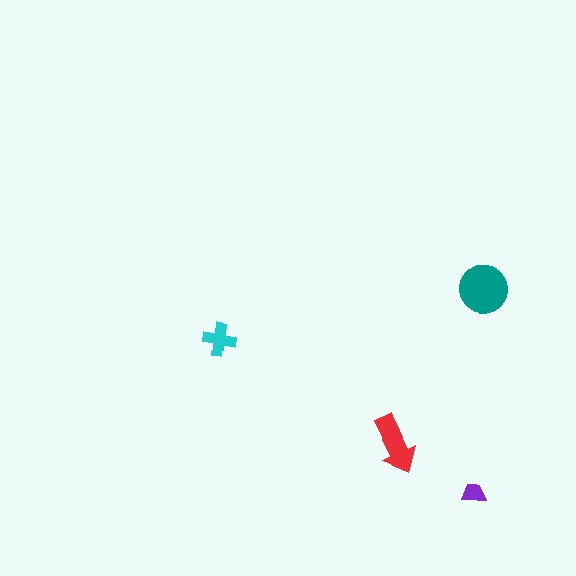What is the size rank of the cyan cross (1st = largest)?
3rd.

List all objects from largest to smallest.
The teal circle, the red arrow, the cyan cross, the purple trapezoid.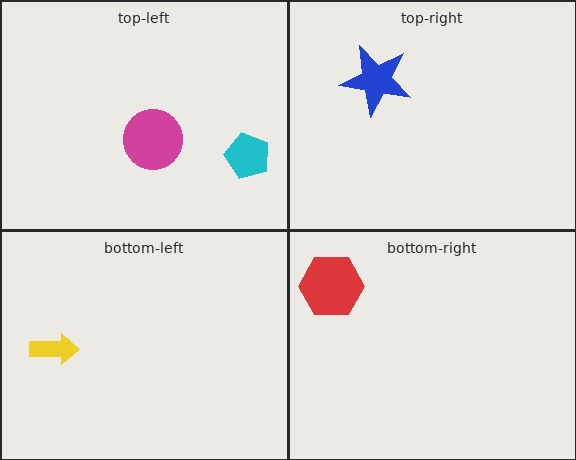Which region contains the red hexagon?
The bottom-right region.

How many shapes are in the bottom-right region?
1.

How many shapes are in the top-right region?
1.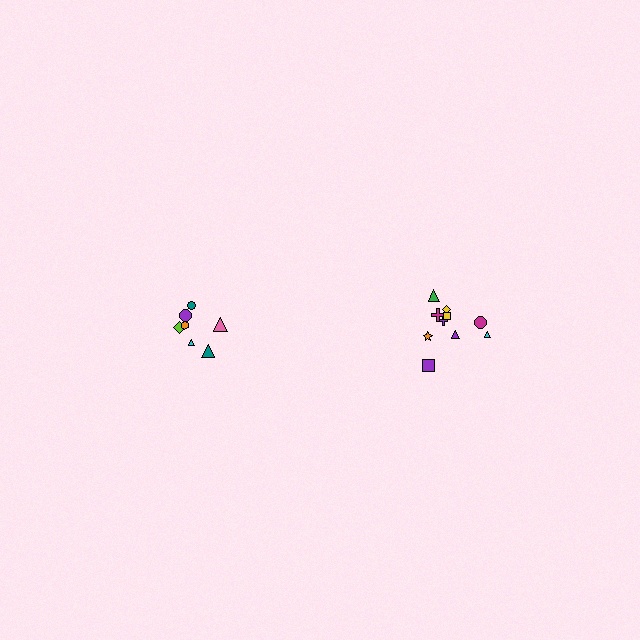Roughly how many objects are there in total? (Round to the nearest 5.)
Roughly 15 objects in total.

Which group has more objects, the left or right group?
The right group.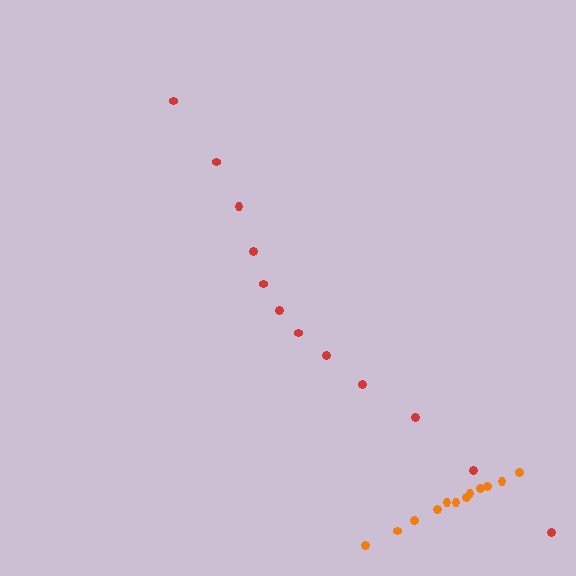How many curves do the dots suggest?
There are 2 distinct paths.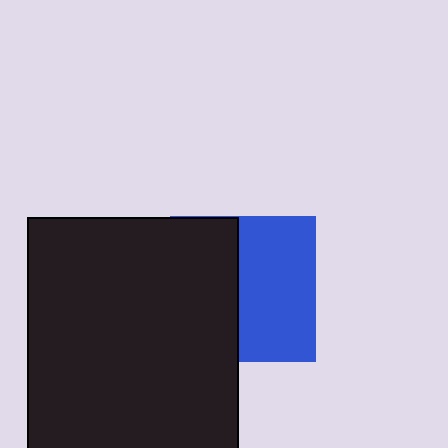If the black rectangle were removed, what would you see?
You would see the complete blue square.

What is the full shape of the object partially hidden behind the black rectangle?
The partially hidden object is a blue square.